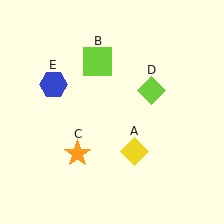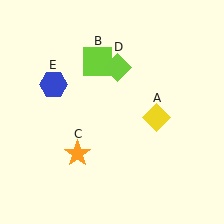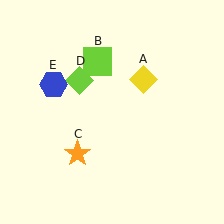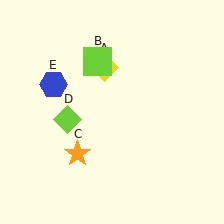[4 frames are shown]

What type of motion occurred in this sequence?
The yellow diamond (object A), lime diamond (object D) rotated counterclockwise around the center of the scene.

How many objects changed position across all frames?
2 objects changed position: yellow diamond (object A), lime diamond (object D).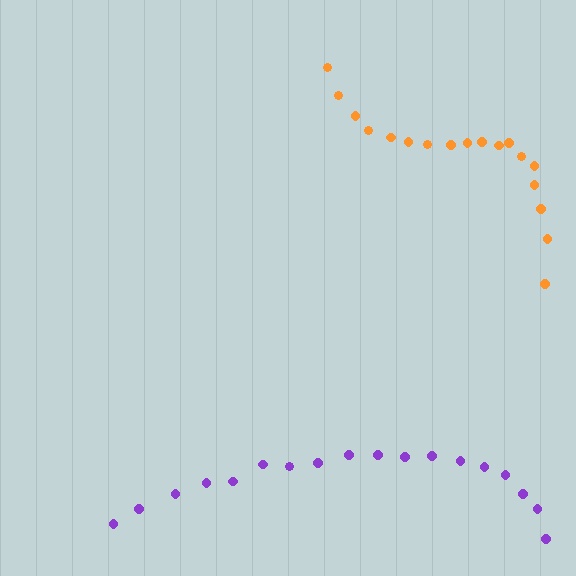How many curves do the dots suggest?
There are 2 distinct paths.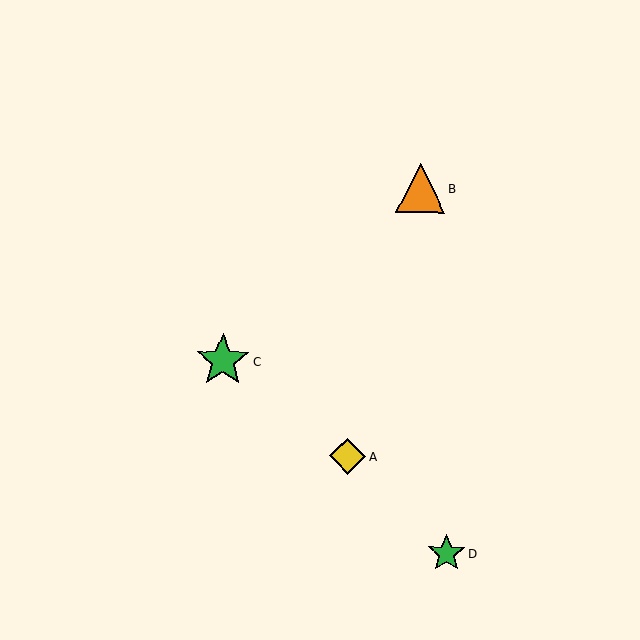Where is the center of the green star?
The center of the green star is at (223, 360).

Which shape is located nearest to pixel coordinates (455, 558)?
The green star (labeled D) at (446, 553) is nearest to that location.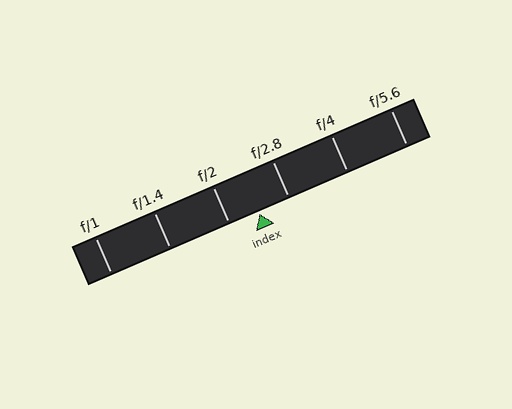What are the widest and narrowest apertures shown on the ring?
The widest aperture shown is f/1 and the narrowest is f/5.6.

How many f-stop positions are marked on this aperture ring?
There are 6 f-stop positions marked.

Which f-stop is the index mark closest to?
The index mark is closest to f/2.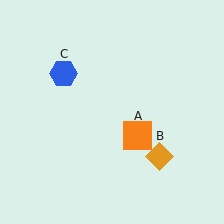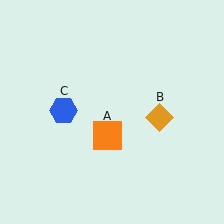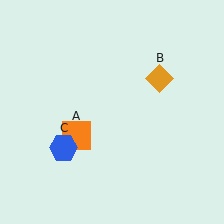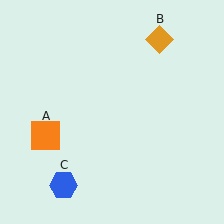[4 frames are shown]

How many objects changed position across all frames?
3 objects changed position: orange square (object A), orange diamond (object B), blue hexagon (object C).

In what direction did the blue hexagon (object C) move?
The blue hexagon (object C) moved down.